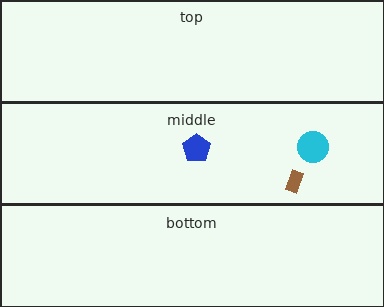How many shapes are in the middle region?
3.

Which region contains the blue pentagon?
The middle region.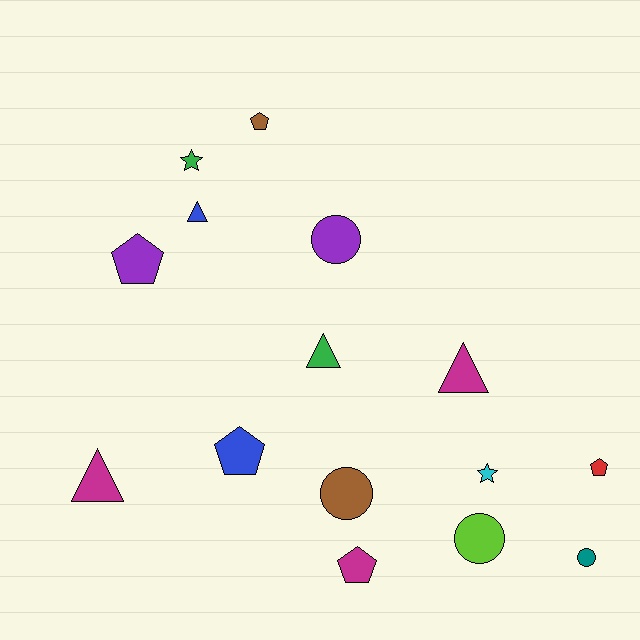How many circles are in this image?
There are 4 circles.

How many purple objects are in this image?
There are 2 purple objects.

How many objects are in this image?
There are 15 objects.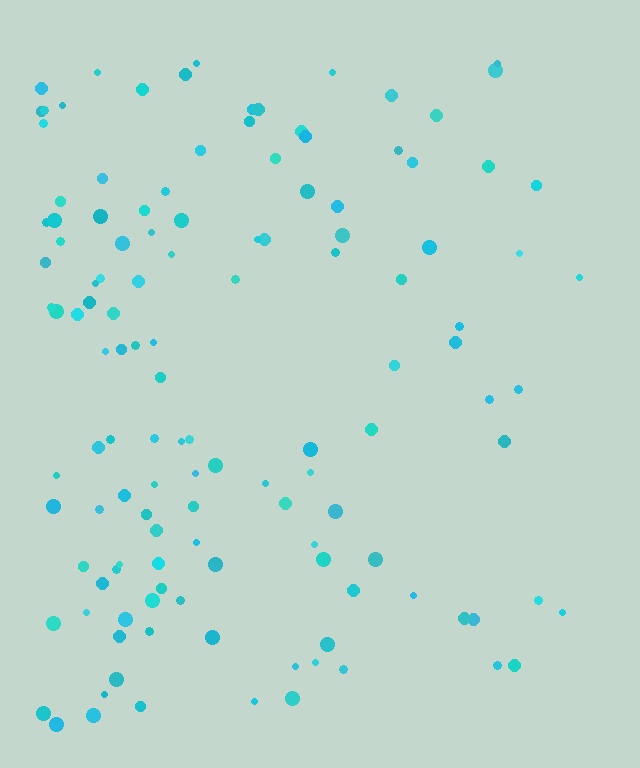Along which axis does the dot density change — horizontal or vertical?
Horizontal.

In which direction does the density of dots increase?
From right to left, with the left side densest.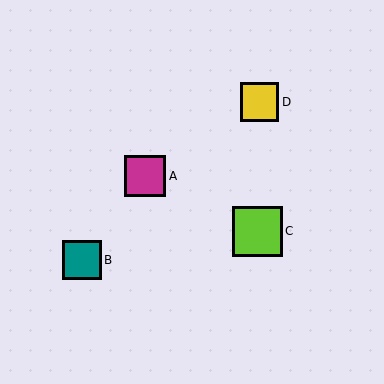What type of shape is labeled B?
Shape B is a teal square.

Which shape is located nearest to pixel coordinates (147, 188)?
The magenta square (labeled A) at (145, 176) is nearest to that location.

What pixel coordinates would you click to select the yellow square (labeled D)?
Click at (260, 102) to select the yellow square D.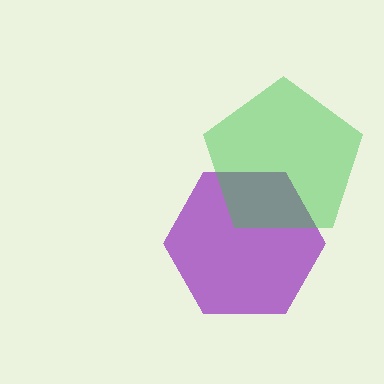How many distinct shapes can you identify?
There are 2 distinct shapes: a purple hexagon, a green pentagon.